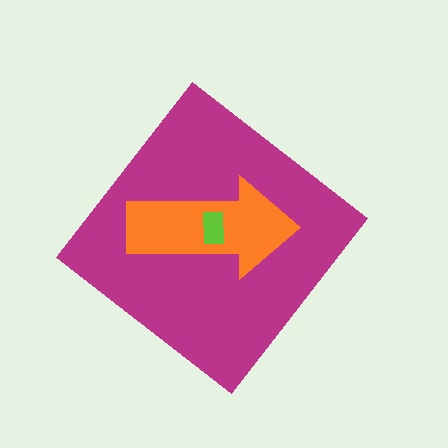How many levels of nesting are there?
3.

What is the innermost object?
The lime rectangle.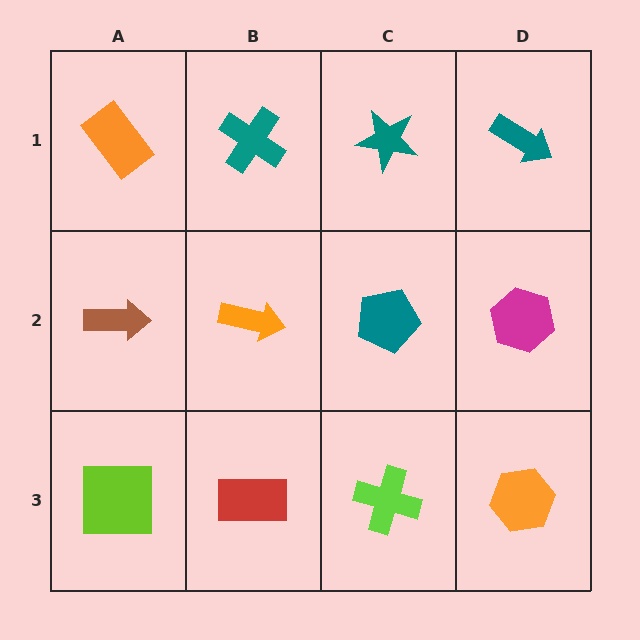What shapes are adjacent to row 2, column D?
A teal arrow (row 1, column D), an orange hexagon (row 3, column D), a teal pentagon (row 2, column C).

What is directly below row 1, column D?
A magenta hexagon.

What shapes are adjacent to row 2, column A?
An orange rectangle (row 1, column A), a lime square (row 3, column A), an orange arrow (row 2, column B).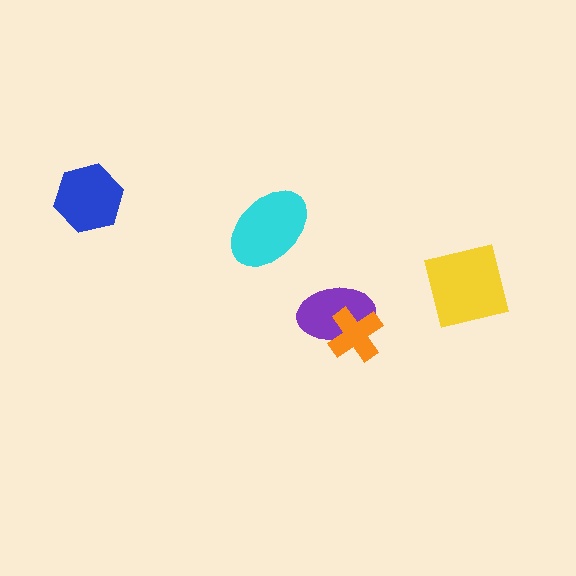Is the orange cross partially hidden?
No, no other shape covers it.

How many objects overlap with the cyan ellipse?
0 objects overlap with the cyan ellipse.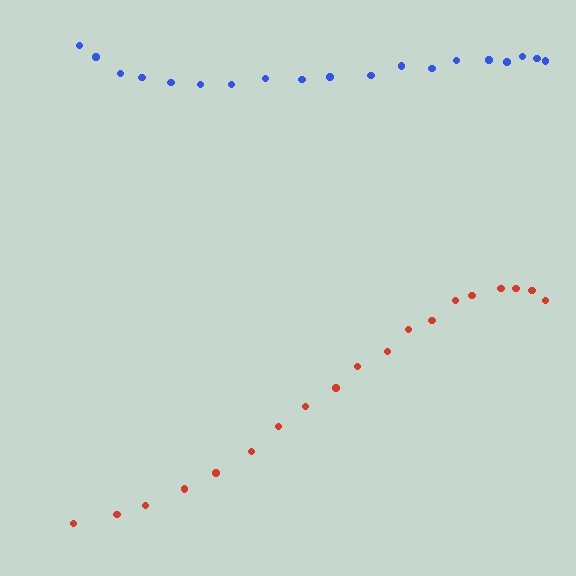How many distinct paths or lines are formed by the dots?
There are 2 distinct paths.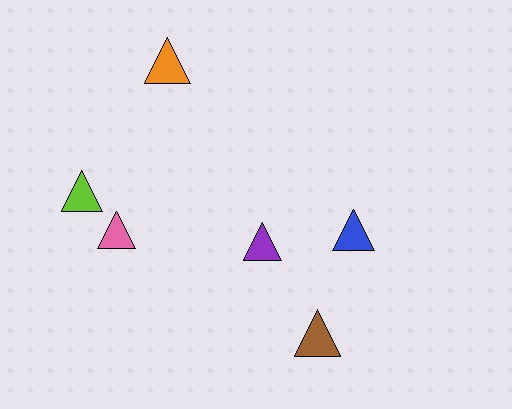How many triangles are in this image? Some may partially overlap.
There are 6 triangles.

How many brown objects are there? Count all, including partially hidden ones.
There is 1 brown object.